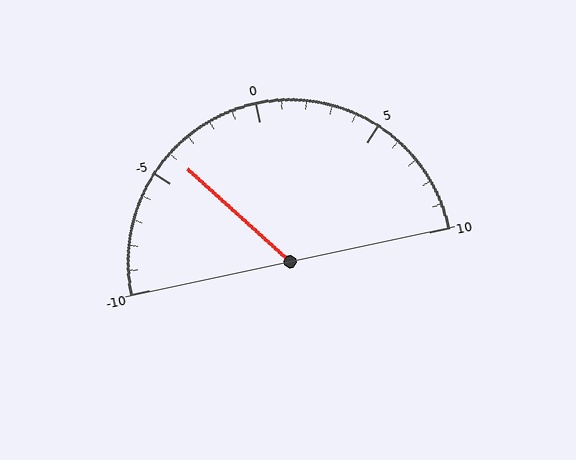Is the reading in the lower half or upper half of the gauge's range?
The reading is in the lower half of the range (-10 to 10).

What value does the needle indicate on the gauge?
The needle indicates approximately -4.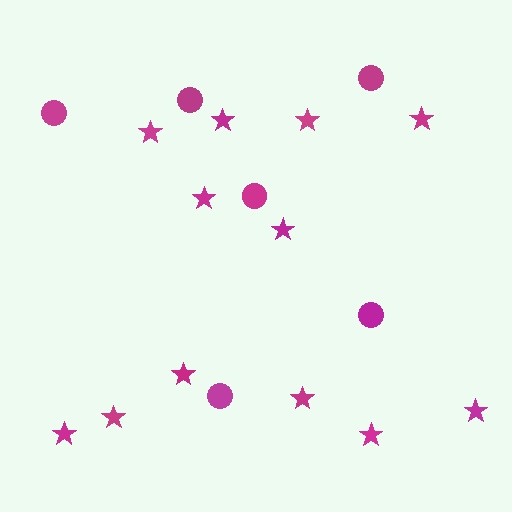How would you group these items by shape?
There are 2 groups: one group of stars (12) and one group of circles (6).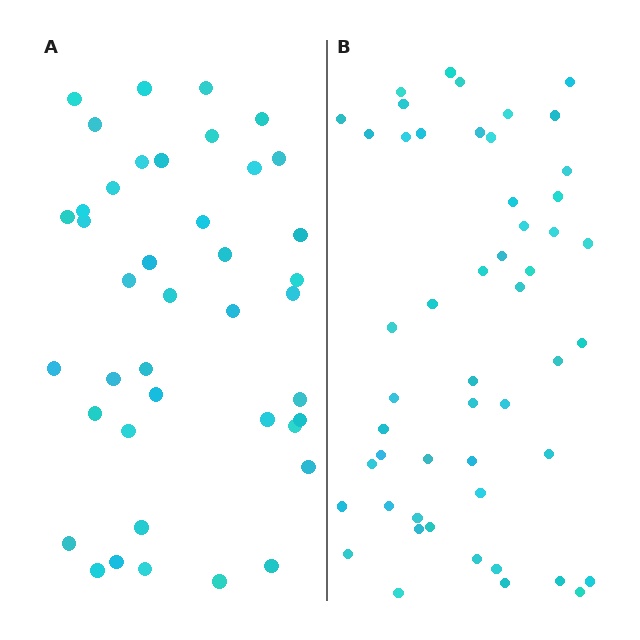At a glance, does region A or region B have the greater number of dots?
Region B (the right region) has more dots.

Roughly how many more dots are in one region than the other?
Region B has roughly 10 or so more dots than region A.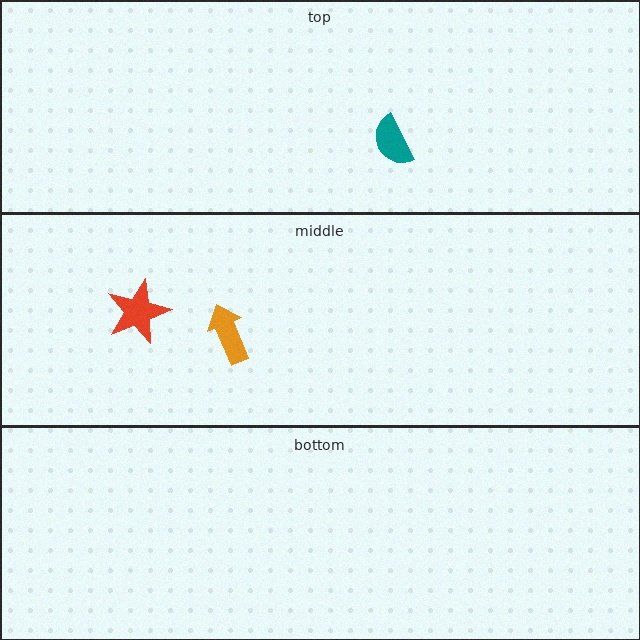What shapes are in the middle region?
The orange arrow, the red star.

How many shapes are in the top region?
1.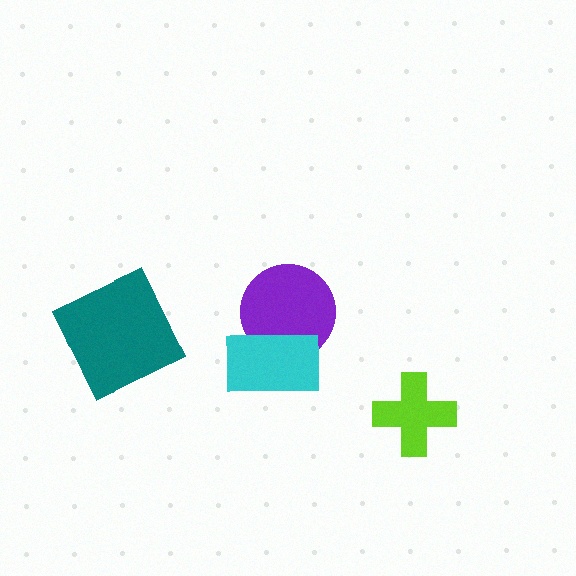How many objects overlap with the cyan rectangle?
1 object overlaps with the cyan rectangle.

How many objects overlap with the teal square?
0 objects overlap with the teal square.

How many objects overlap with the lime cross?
0 objects overlap with the lime cross.